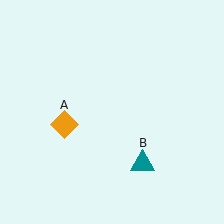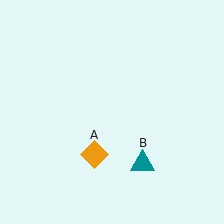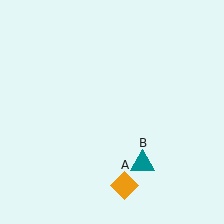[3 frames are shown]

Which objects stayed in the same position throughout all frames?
Teal triangle (object B) remained stationary.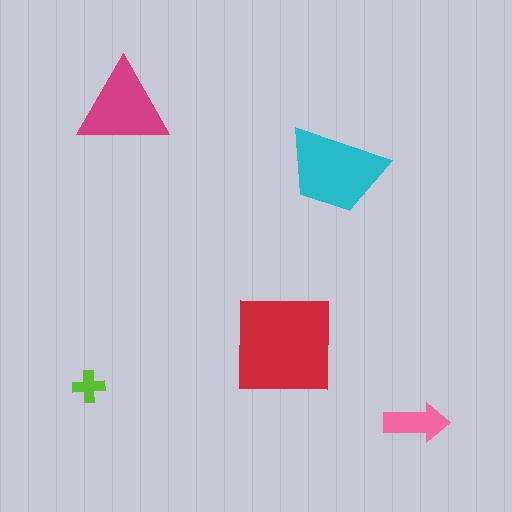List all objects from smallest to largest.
The lime cross, the pink arrow, the magenta triangle, the cyan trapezoid, the red square.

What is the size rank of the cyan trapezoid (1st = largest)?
2nd.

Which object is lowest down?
The pink arrow is bottommost.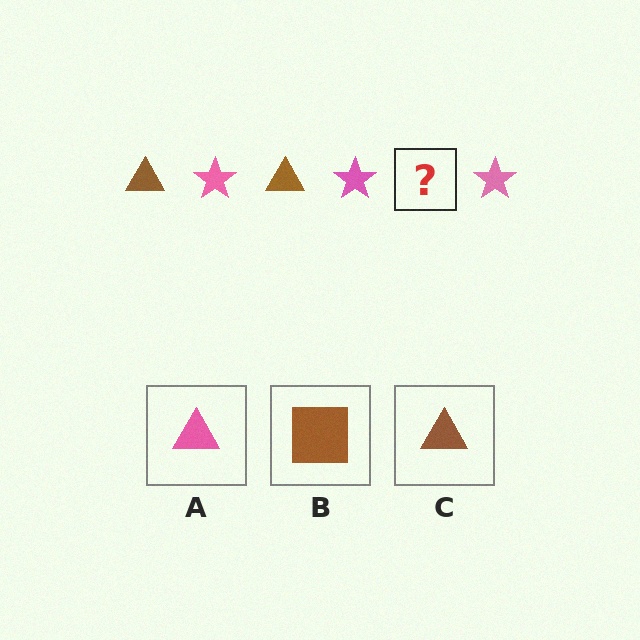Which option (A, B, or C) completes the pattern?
C.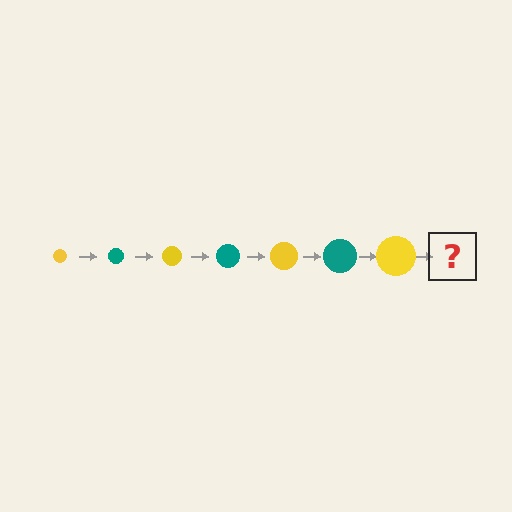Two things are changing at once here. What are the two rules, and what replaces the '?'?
The two rules are that the circle grows larger each step and the color cycles through yellow and teal. The '?' should be a teal circle, larger than the previous one.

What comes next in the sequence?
The next element should be a teal circle, larger than the previous one.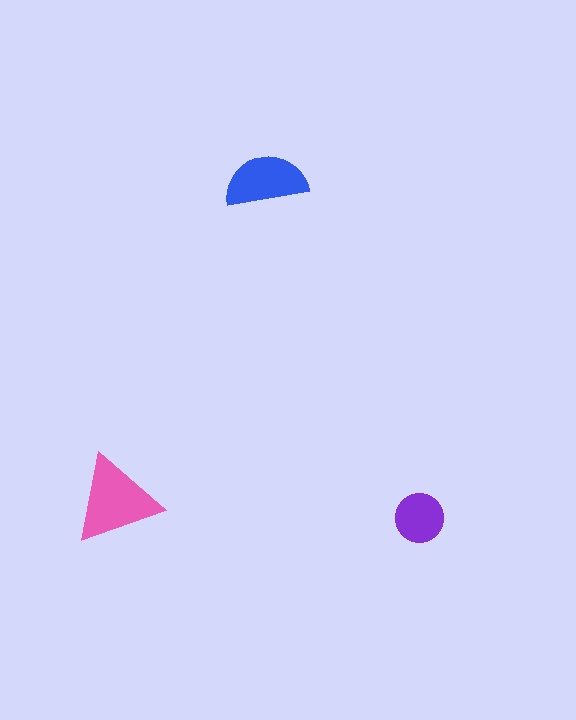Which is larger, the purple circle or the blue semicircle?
The blue semicircle.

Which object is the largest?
The pink triangle.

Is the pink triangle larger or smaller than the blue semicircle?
Larger.